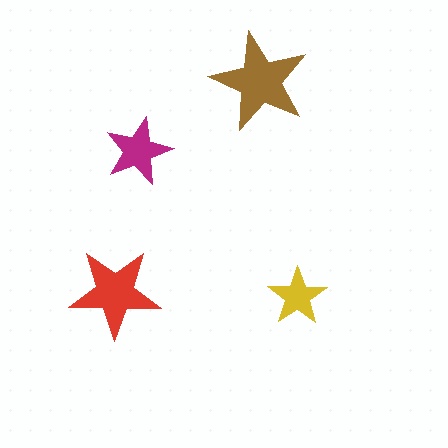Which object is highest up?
The brown star is topmost.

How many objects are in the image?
There are 4 objects in the image.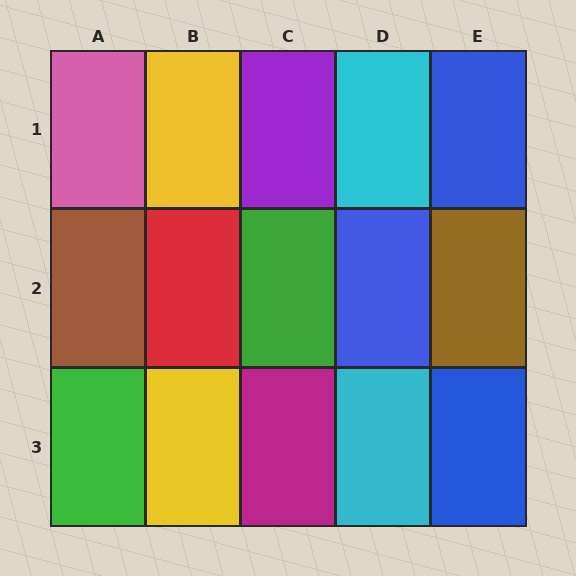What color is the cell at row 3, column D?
Cyan.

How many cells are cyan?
2 cells are cyan.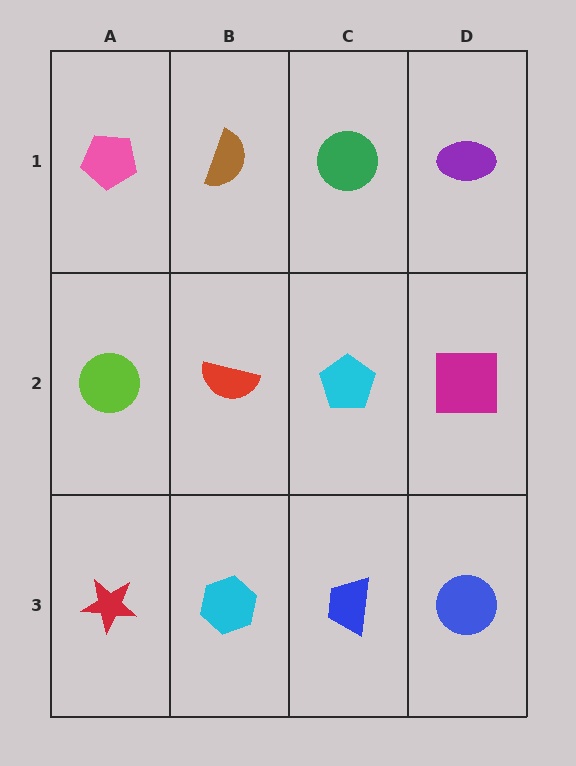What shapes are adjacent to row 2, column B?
A brown semicircle (row 1, column B), a cyan hexagon (row 3, column B), a lime circle (row 2, column A), a cyan pentagon (row 2, column C).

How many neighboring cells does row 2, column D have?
3.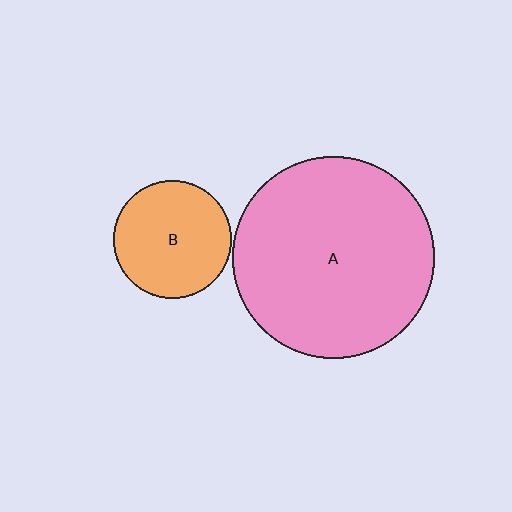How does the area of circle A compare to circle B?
Approximately 2.9 times.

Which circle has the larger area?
Circle A (pink).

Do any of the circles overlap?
No, none of the circles overlap.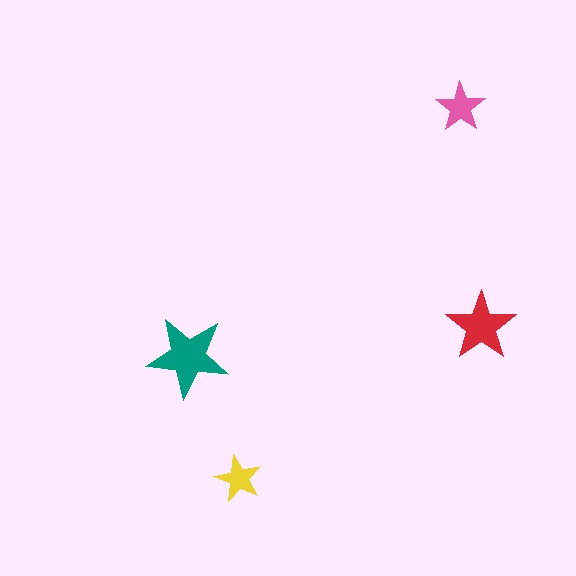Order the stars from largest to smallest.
the teal one, the red one, the pink one, the yellow one.